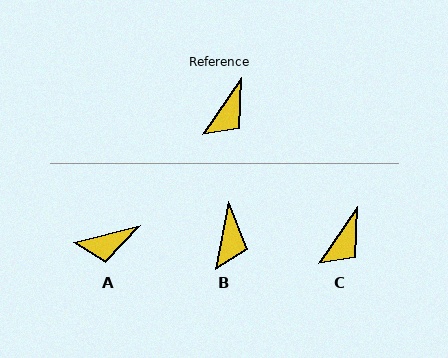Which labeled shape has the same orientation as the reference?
C.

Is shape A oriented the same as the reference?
No, it is off by about 42 degrees.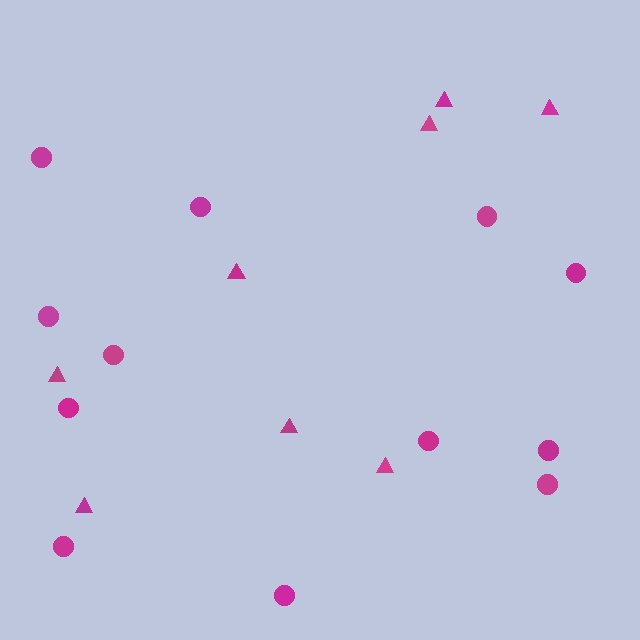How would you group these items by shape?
There are 2 groups: one group of circles (12) and one group of triangles (8).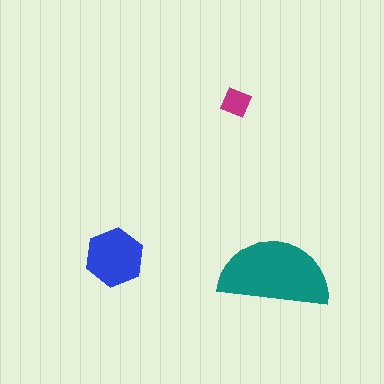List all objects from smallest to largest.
The magenta diamond, the blue hexagon, the teal semicircle.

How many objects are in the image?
There are 3 objects in the image.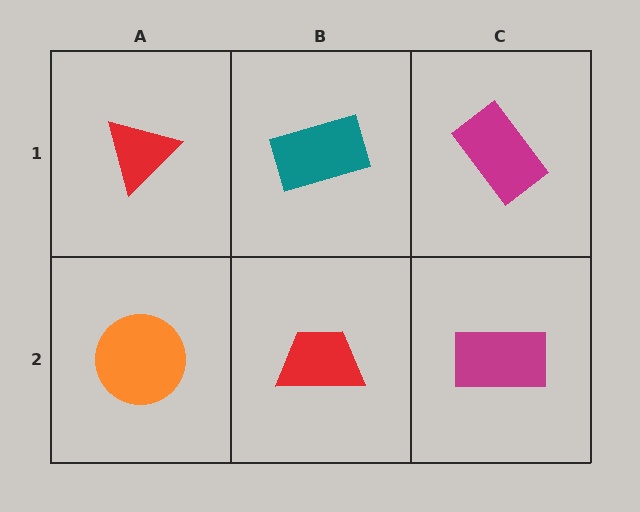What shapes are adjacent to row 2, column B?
A teal rectangle (row 1, column B), an orange circle (row 2, column A), a magenta rectangle (row 2, column C).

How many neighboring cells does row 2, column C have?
2.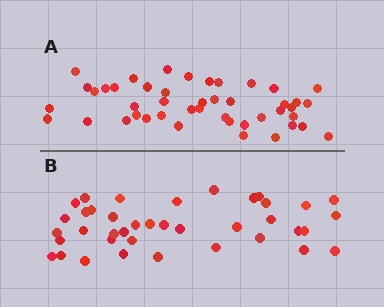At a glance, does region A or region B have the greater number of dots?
Region A (the top region) has more dots.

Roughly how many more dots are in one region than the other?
Region A has about 6 more dots than region B.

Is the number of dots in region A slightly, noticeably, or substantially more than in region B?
Region A has only slightly more — the two regions are fairly close. The ratio is roughly 1.2 to 1.